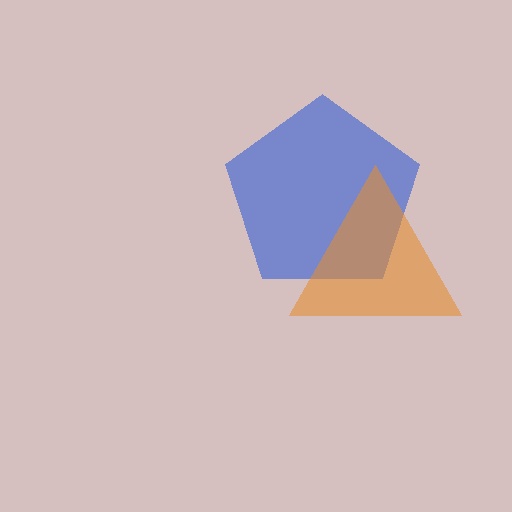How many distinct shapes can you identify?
There are 2 distinct shapes: a blue pentagon, an orange triangle.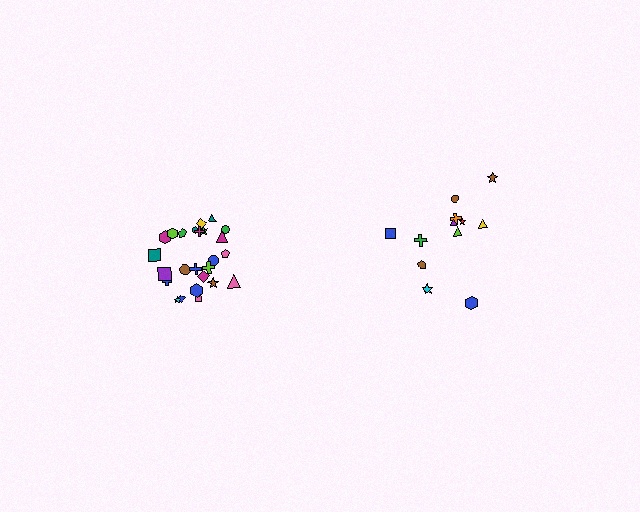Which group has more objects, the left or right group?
The left group.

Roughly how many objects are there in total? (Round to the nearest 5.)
Roughly 35 objects in total.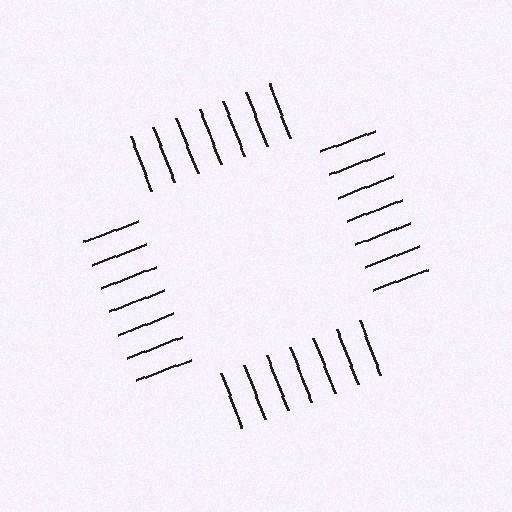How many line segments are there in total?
28 — 7 along each of the 4 edges.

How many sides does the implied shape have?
4 sides — the line-ends trace a square.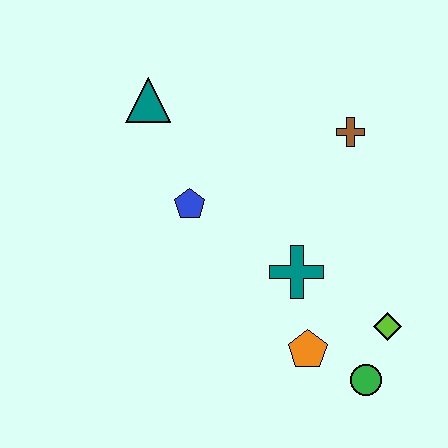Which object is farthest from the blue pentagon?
The green circle is farthest from the blue pentagon.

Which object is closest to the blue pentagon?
The teal triangle is closest to the blue pentagon.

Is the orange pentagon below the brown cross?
Yes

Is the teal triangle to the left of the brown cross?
Yes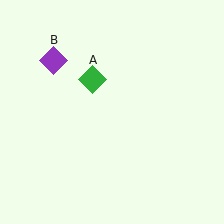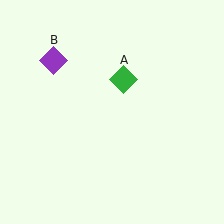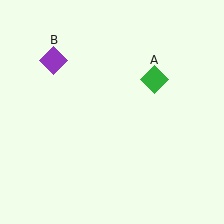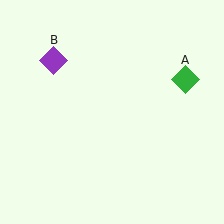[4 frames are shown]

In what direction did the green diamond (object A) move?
The green diamond (object A) moved right.